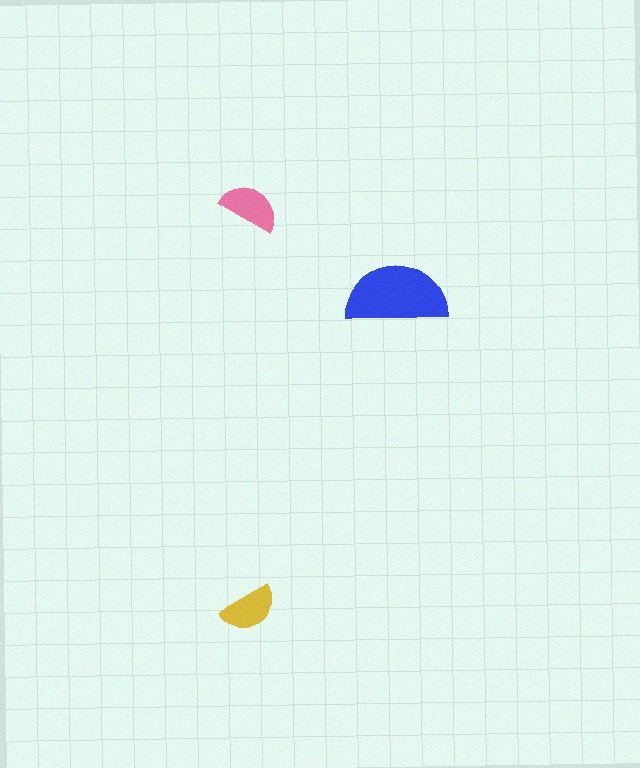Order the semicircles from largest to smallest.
the blue one, the pink one, the yellow one.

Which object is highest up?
The pink semicircle is topmost.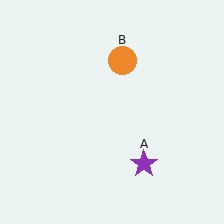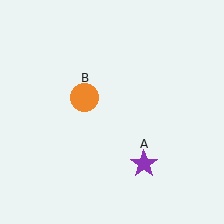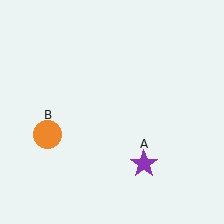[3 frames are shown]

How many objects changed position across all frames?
1 object changed position: orange circle (object B).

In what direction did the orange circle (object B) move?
The orange circle (object B) moved down and to the left.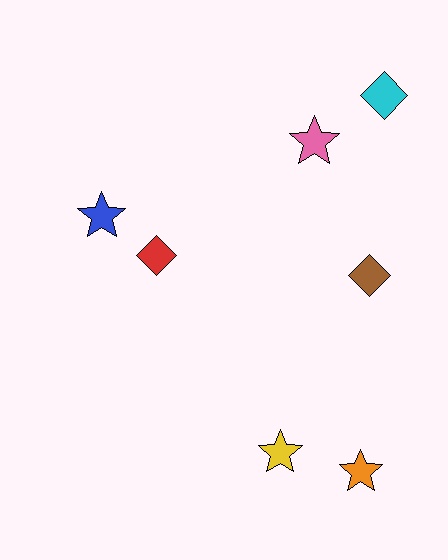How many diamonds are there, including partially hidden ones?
There are 3 diamonds.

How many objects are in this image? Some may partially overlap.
There are 7 objects.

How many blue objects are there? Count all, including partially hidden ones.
There is 1 blue object.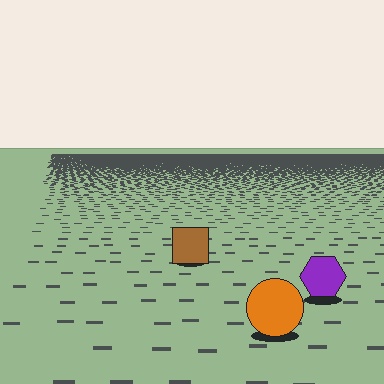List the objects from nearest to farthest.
From nearest to farthest: the orange circle, the purple hexagon, the brown square.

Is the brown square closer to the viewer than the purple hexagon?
No. The purple hexagon is closer — you can tell from the texture gradient: the ground texture is coarser near it.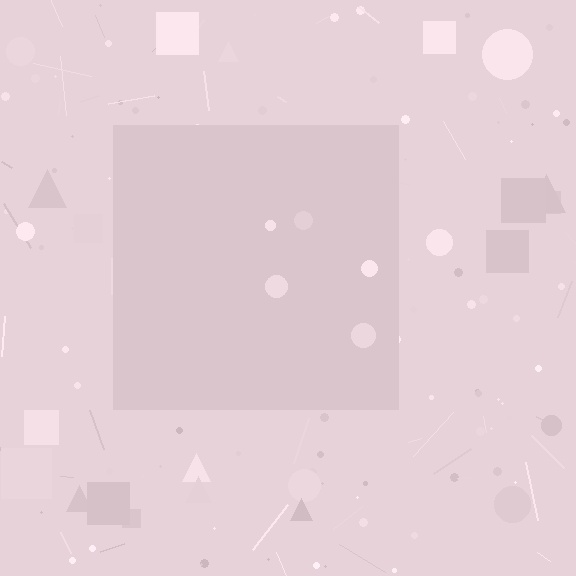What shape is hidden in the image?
A square is hidden in the image.